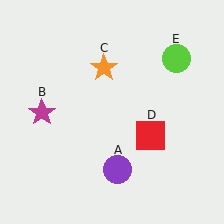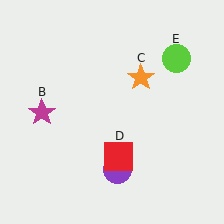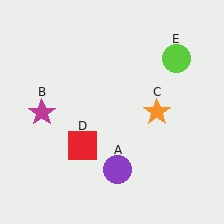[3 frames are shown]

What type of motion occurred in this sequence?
The orange star (object C), red square (object D) rotated clockwise around the center of the scene.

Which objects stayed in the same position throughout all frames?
Purple circle (object A) and magenta star (object B) and lime circle (object E) remained stationary.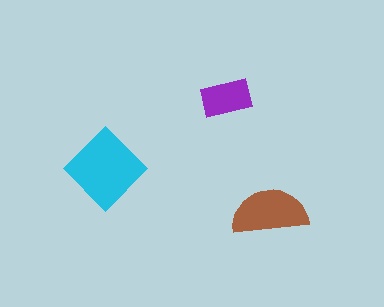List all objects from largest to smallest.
The cyan diamond, the brown semicircle, the purple rectangle.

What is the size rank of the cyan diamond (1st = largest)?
1st.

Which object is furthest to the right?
The brown semicircle is rightmost.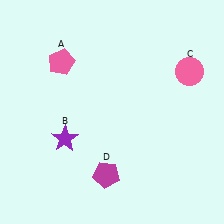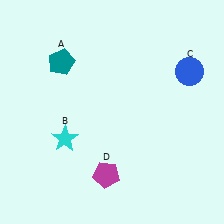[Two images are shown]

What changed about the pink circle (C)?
In Image 1, C is pink. In Image 2, it changed to blue.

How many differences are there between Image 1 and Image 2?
There are 3 differences between the two images.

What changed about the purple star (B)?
In Image 1, B is purple. In Image 2, it changed to cyan.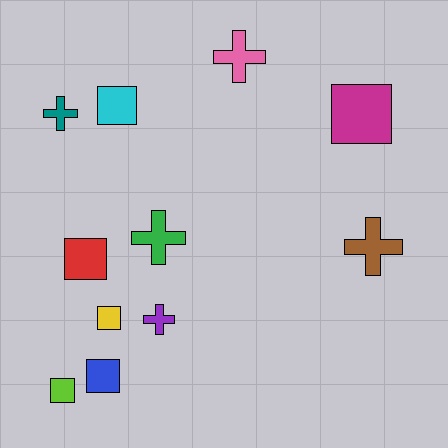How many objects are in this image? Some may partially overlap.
There are 11 objects.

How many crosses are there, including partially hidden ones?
There are 5 crosses.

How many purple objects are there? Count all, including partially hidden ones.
There is 1 purple object.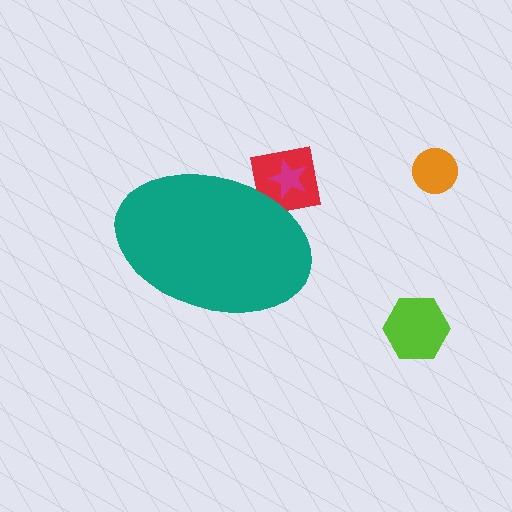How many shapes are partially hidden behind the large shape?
2 shapes are partially hidden.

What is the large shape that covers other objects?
A teal ellipse.